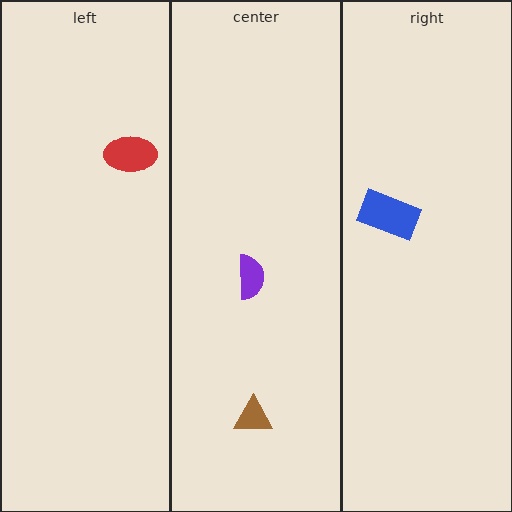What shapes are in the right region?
The blue rectangle.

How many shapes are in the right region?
1.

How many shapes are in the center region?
2.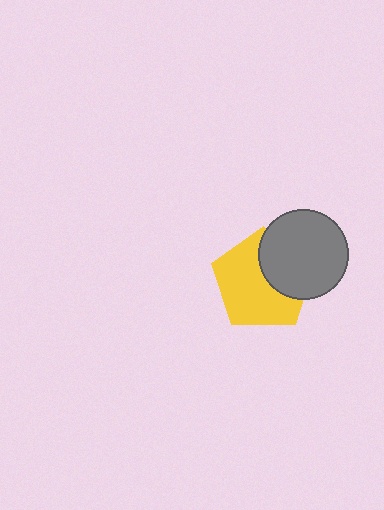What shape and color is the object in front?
The object in front is a gray circle.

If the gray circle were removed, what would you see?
You would see the complete yellow pentagon.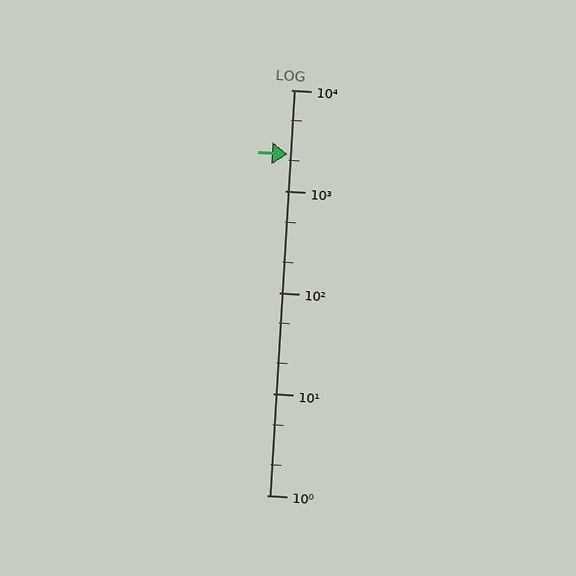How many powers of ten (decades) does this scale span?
The scale spans 4 decades, from 1 to 10000.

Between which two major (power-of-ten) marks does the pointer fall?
The pointer is between 1000 and 10000.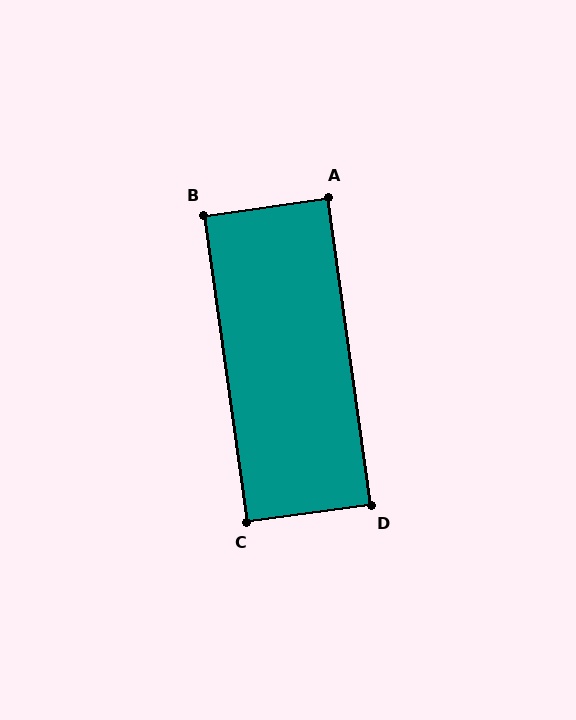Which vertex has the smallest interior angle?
D, at approximately 90 degrees.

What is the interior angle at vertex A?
Approximately 90 degrees (approximately right).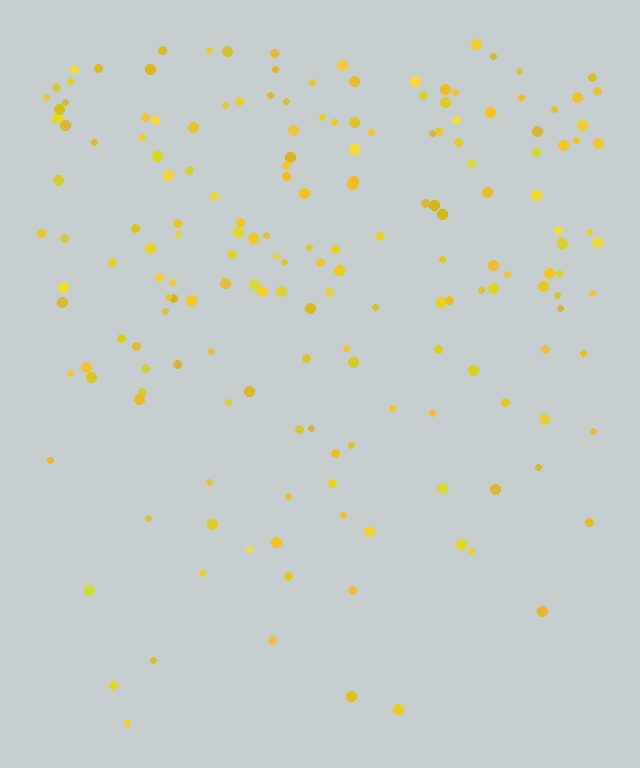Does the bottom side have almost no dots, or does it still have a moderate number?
Still a moderate number, just noticeably fewer than the top.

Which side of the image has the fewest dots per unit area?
The bottom.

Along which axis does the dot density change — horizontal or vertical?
Vertical.